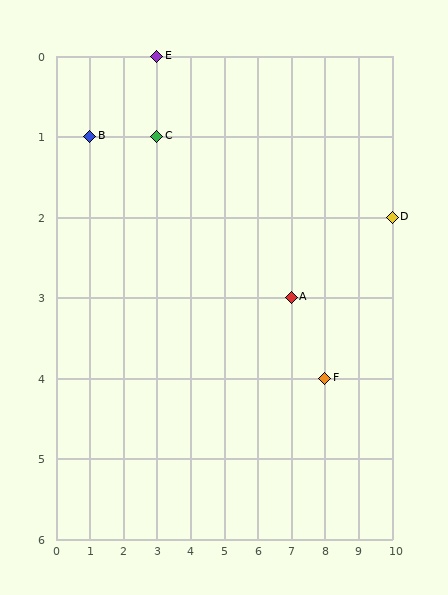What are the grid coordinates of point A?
Point A is at grid coordinates (7, 3).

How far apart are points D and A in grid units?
Points D and A are 3 columns and 1 row apart (about 3.2 grid units diagonally).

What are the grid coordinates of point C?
Point C is at grid coordinates (3, 1).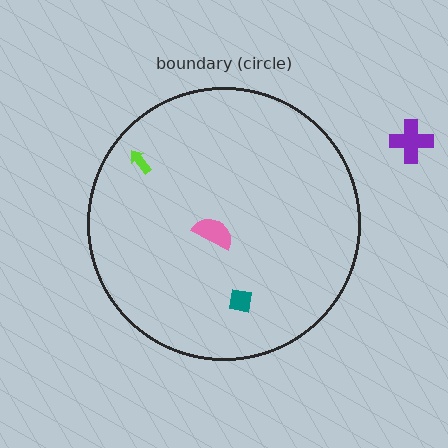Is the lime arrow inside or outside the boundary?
Inside.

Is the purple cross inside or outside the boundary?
Outside.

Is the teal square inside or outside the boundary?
Inside.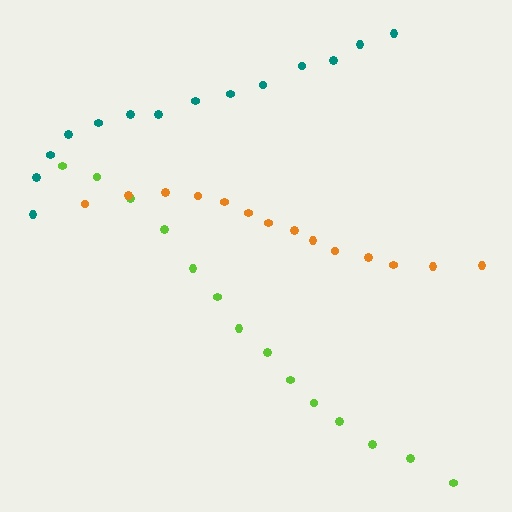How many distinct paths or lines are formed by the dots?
There are 3 distinct paths.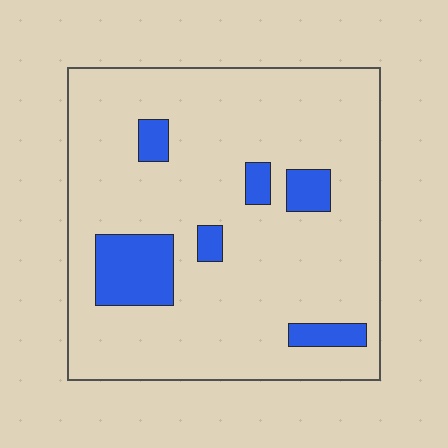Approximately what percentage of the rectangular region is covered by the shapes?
Approximately 15%.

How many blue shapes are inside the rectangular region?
6.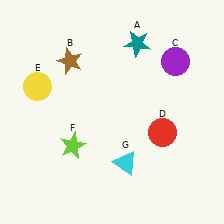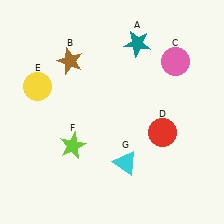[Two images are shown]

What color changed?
The circle (C) changed from purple in Image 1 to pink in Image 2.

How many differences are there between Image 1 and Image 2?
There is 1 difference between the two images.